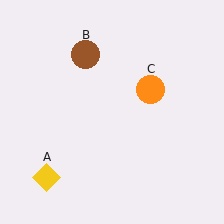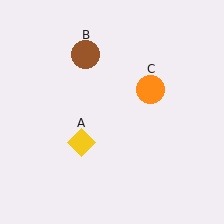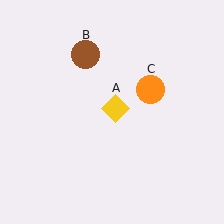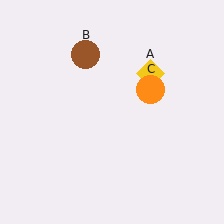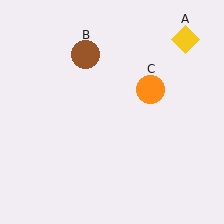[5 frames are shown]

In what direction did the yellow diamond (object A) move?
The yellow diamond (object A) moved up and to the right.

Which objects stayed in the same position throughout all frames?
Brown circle (object B) and orange circle (object C) remained stationary.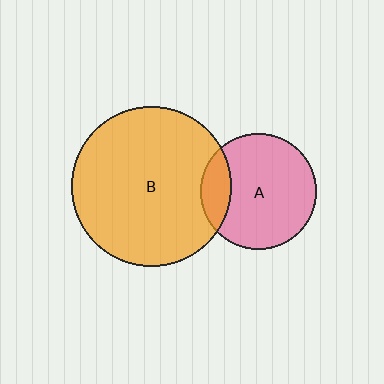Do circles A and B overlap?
Yes.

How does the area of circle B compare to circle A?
Approximately 1.9 times.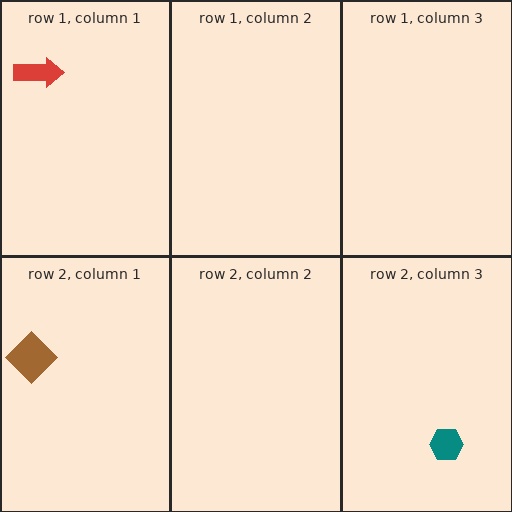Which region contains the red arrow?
The row 1, column 1 region.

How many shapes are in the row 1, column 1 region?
1.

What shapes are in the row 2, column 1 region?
The brown diamond.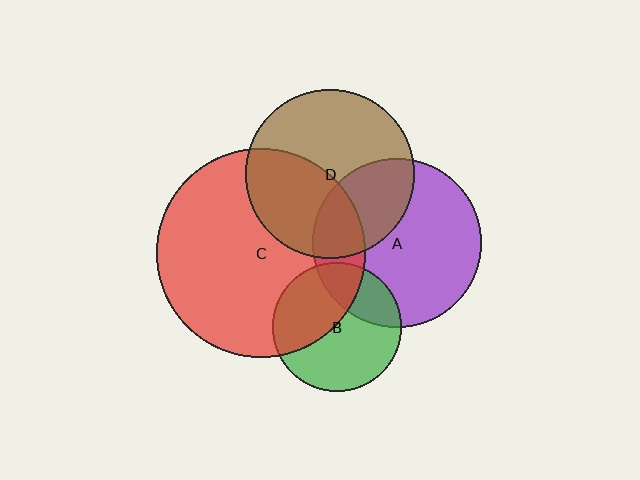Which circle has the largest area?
Circle C (red).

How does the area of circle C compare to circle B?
Approximately 2.6 times.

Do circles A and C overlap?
Yes.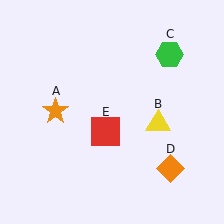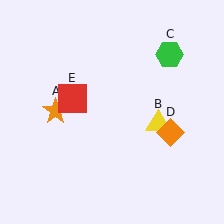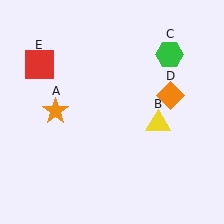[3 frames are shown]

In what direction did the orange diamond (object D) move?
The orange diamond (object D) moved up.